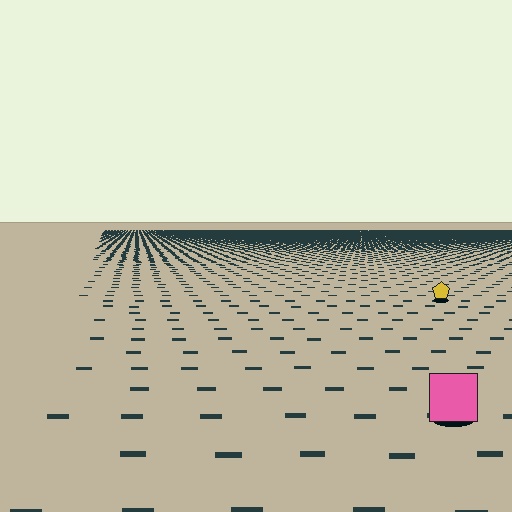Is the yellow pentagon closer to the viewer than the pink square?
No. The pink square is closer — you can tell from the texture gradient: the ground texture is coarser near it.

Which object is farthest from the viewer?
The yellow pentagon is farthest from the viewer. It appears smaller and the ground texture around it is denser.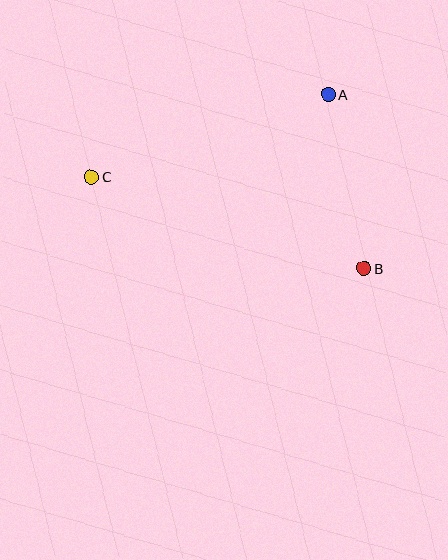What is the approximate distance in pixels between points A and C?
The distance between A and C is approximately 251 pixels.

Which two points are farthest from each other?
Points B and C are farthest from each other.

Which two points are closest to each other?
Points A and B are closest to each other.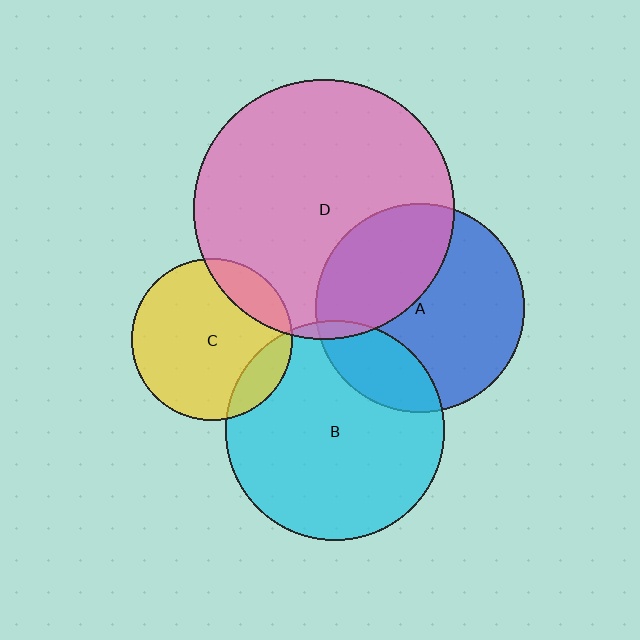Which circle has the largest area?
Circle D (pink).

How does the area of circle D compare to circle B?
Approximately 1.4 times.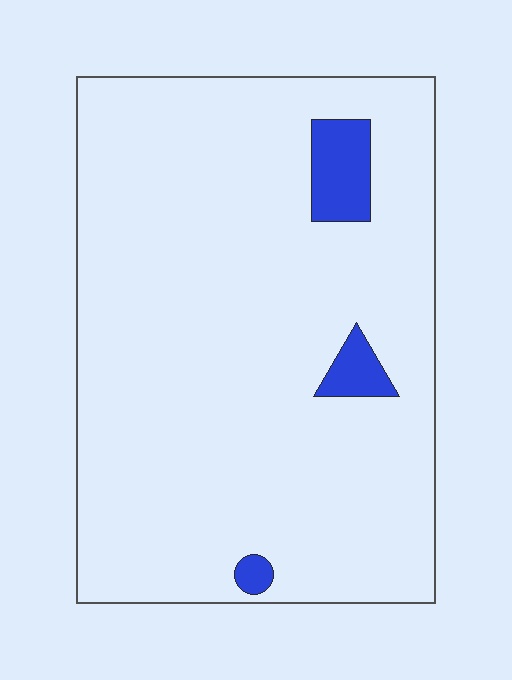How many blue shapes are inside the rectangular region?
3.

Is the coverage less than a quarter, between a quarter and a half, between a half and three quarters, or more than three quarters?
Less than a quarter.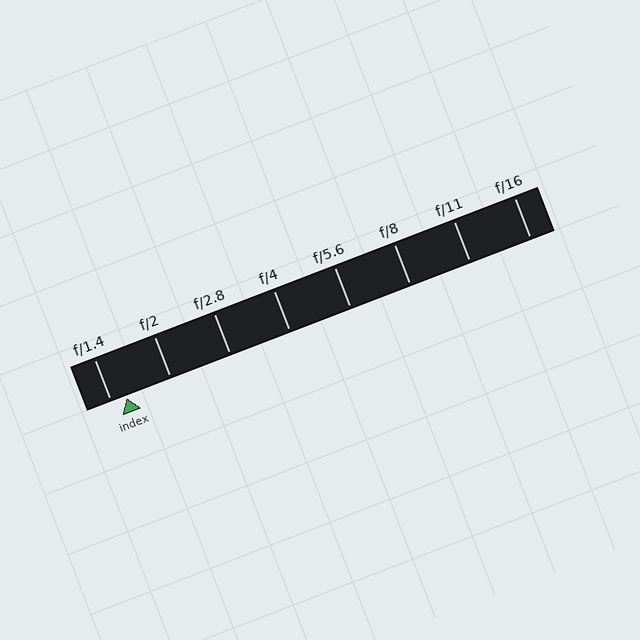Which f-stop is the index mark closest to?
The index mark is closest to f/1.4.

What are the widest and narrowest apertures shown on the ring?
The widest aperture shown is f/1.4 and the narrowest is f/16.